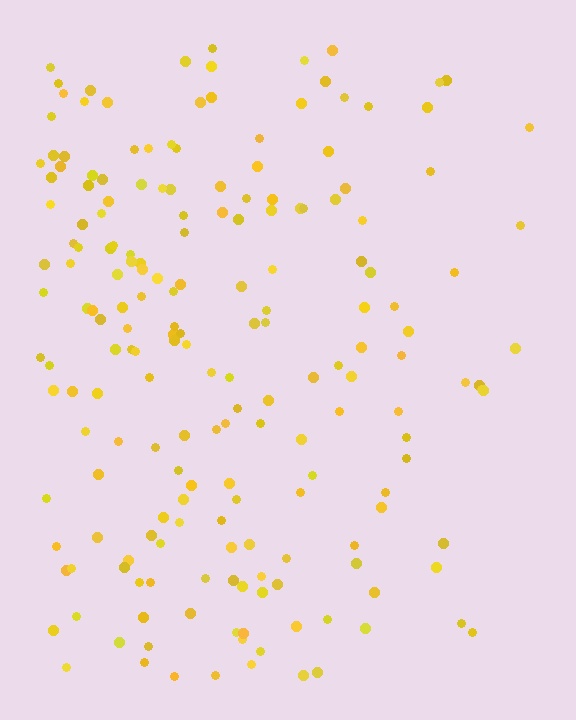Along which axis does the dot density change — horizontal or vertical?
Horizontal.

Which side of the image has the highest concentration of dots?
The left.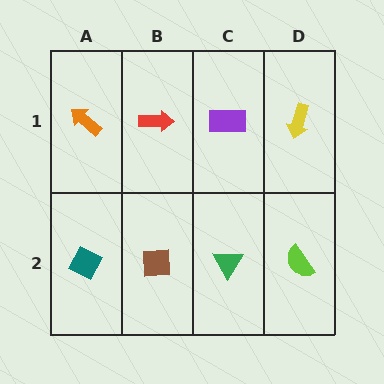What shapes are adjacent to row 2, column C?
A purple rectangle (row 1, column C), a brown square (row 2, column B), a lime semicircle (row 2, column D).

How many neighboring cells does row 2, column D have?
2.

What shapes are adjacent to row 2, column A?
An orange arrow (row 1, column A), a brown square (row 2, column B).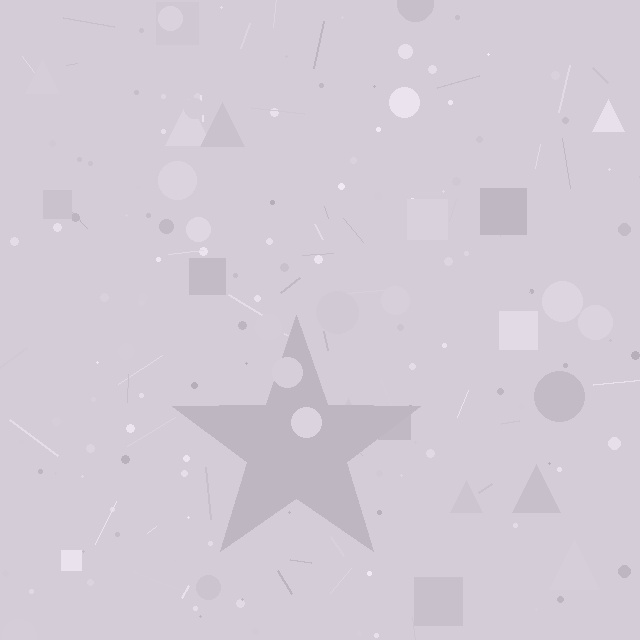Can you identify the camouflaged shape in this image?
The camouflaged shape is a star.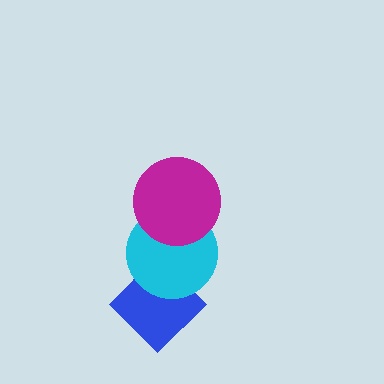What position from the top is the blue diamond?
The blue diamond is 3rd from the top.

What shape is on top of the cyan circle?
The magenta circle is on top of the cyan circle.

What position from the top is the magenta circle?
The magenta circle is 1st from the top.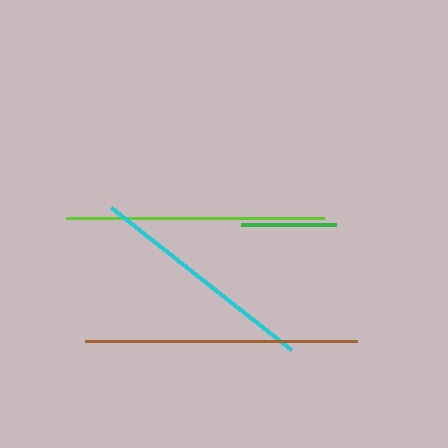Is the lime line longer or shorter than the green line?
The lime line is longer than the green line.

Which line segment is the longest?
The brown line is the longest at approximately 271 pixels.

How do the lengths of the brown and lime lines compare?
The brown and lime lines are approximately the same length.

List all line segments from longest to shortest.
From longest to shortest: brown, lime, cyan, green.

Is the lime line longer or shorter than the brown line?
The brown line is longer than the lime line.